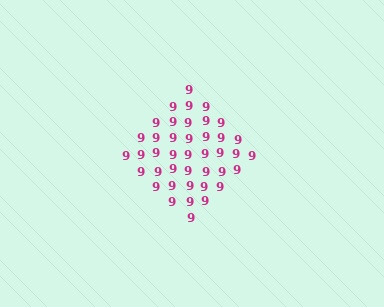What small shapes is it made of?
It is made of small digit 9's.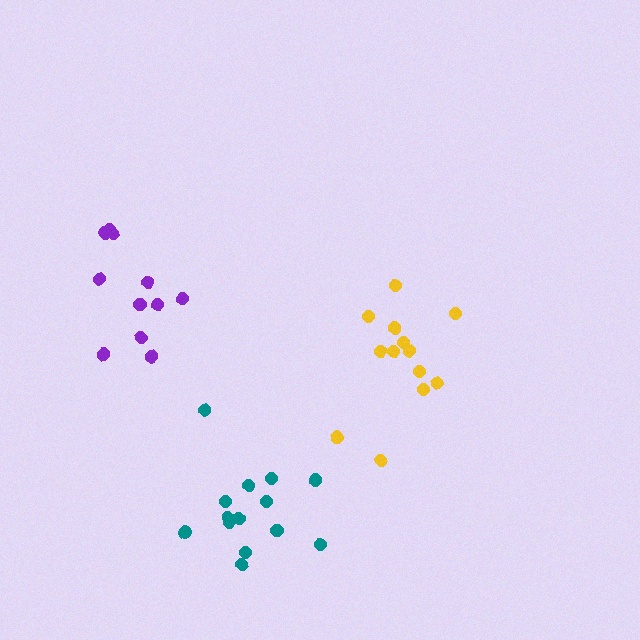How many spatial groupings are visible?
There are 3 spatial groupings.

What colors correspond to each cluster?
The clusters are colored: purple, teal, yellow.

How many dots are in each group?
Group 1: 11 dots, Group 2: 14 dots, Group 3: 13 dots (38 total).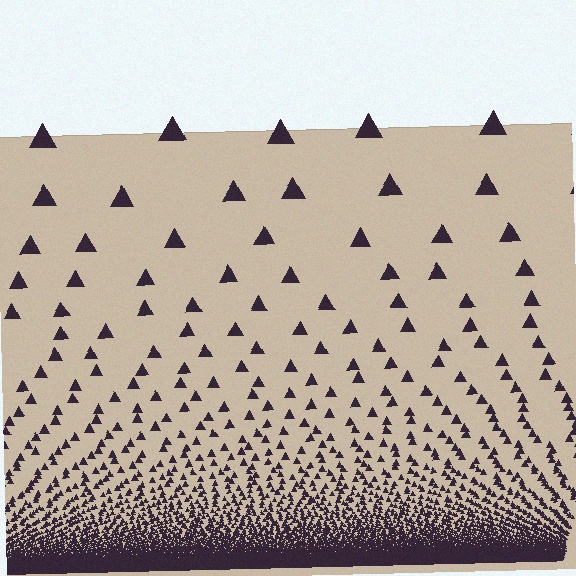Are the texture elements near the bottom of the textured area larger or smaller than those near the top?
Smaller. The gradient is inverted — elements near the bottom are smaller and denser.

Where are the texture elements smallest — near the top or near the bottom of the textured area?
Near the bottom.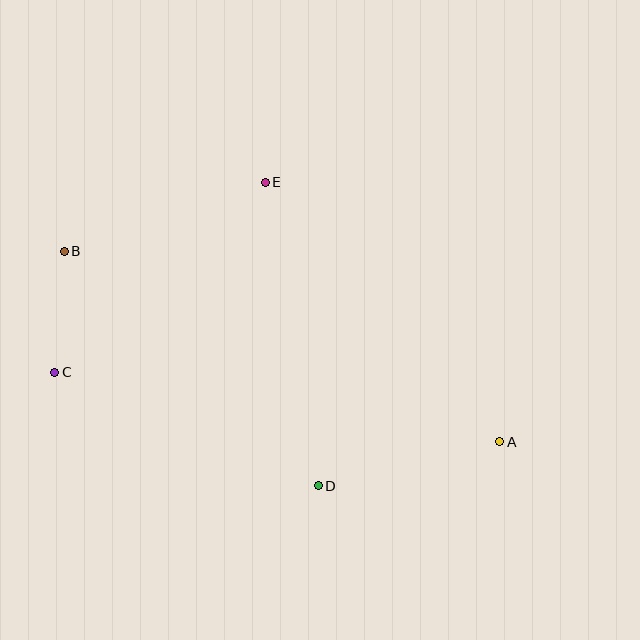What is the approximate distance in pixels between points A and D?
The distance between A and D is approximately 187 pixels.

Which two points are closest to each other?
Points B and C are closest to each other.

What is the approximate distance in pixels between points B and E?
The distance between B and E is approximately 213 pixels.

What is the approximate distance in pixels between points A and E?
The distance between A and E is approximately 349 pixels.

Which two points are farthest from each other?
Points A and B are farthest from each other.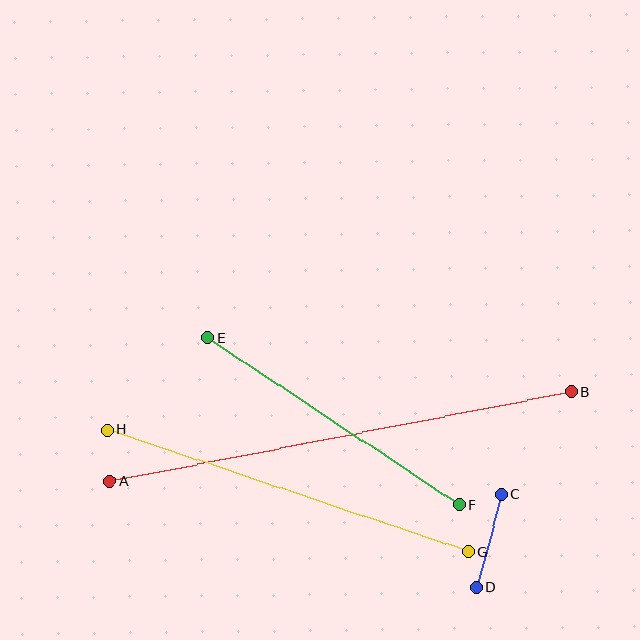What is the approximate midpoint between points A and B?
The midpoint is at approximately (340, 436) pixels.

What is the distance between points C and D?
The distance is approximately 96 pixels.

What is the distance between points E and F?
The distance is approximately 302 pixels.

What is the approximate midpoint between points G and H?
The midpoint is at approximately (288, 491) pixels.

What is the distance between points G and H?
The distance is approximately 381 pixels.